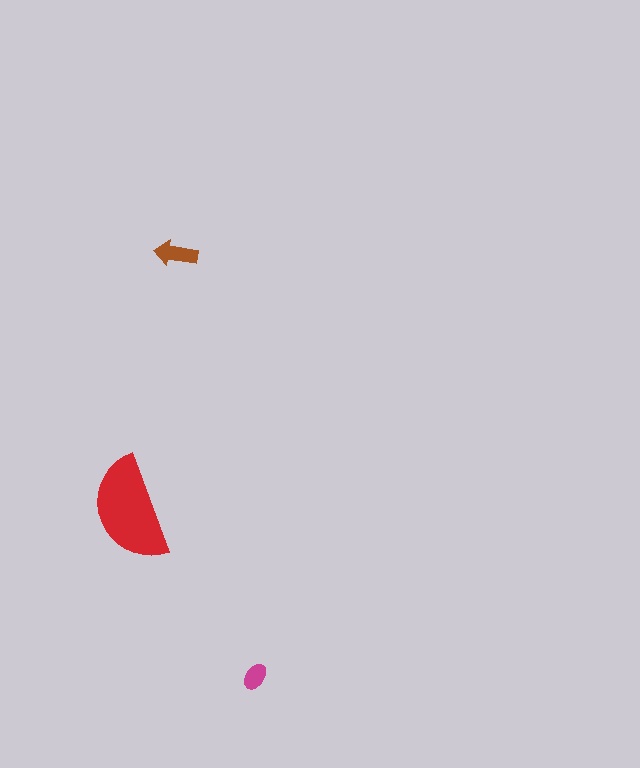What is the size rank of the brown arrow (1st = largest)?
2nd.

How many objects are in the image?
There are 3 objects in the image.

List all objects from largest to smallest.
The red semicircle, the brown arrow, the magenta ellipse.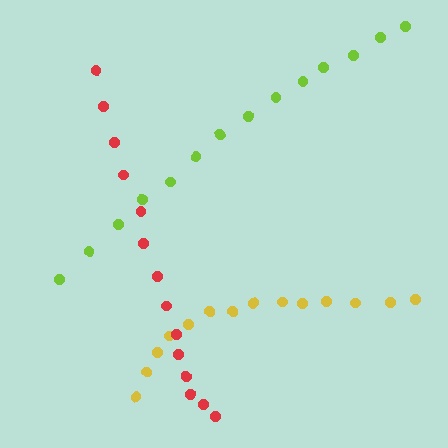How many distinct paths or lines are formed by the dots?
There are 3 distinct paths.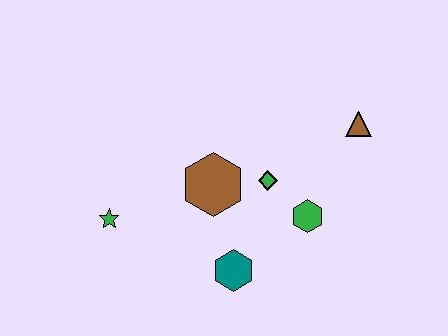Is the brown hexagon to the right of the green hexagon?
No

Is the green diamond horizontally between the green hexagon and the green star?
Yes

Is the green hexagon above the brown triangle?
No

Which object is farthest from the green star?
The brown triangle is farthest from the green star.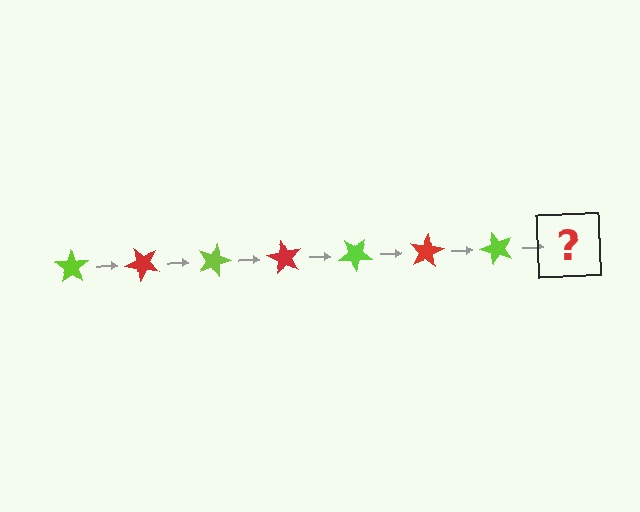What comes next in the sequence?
The next element should be a red star, rotated 315 degrees from the start.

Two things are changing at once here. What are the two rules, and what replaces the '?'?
The two rules are that it rotates 45 degrees each step and the color cycles through lime and red. The '?' should be a red star, rotated 315 degrees from the start.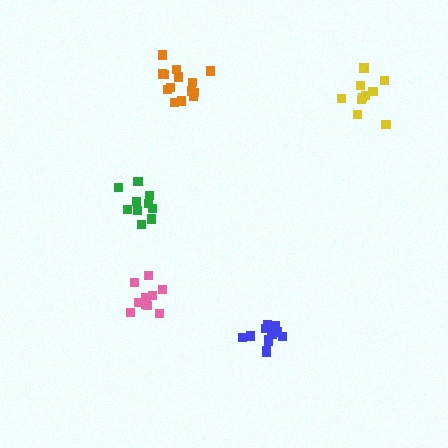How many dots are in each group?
Group 1: 14 dots, Group 2: 13 dots, Group 3: 11 dots, Group 4: 10 dots, Group 5: 10 dots (58 total).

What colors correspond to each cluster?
The clusters are colored: orange, blue, yellow, green, pink.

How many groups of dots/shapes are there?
There are 5 groups.